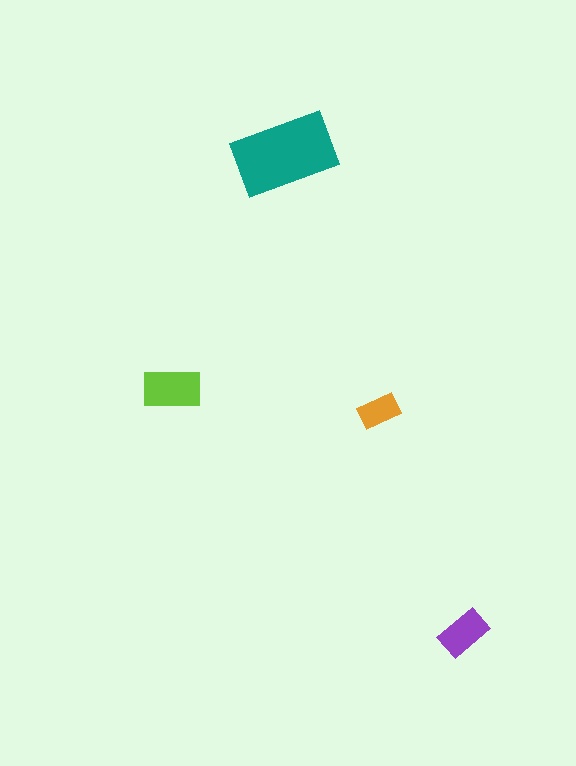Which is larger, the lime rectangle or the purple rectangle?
The lime one.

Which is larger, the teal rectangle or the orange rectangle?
The teal one.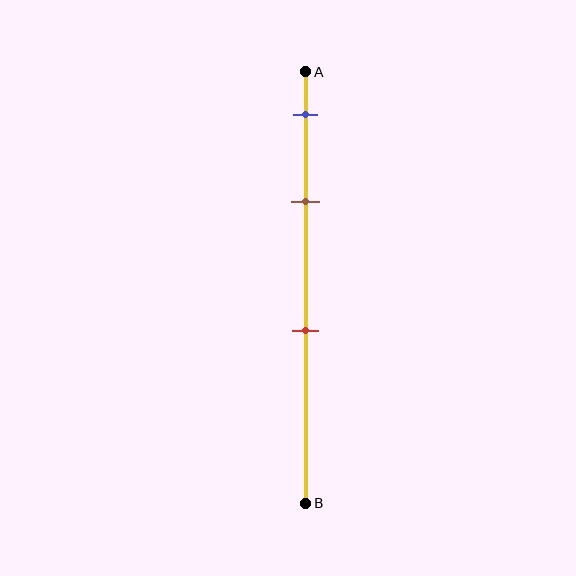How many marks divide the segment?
There are 3 marks dividing the segment.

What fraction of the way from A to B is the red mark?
The red mark is approximately 60% (0.6) of the way from A to B.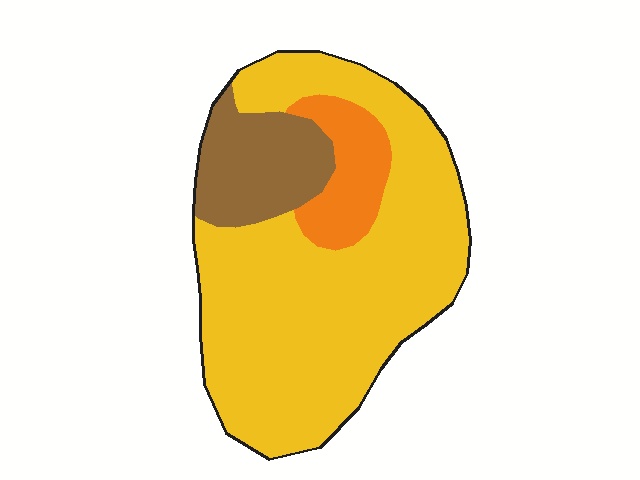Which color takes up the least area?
Orange, at roughly 10%.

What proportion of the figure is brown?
Brown covers around 15% of the figure.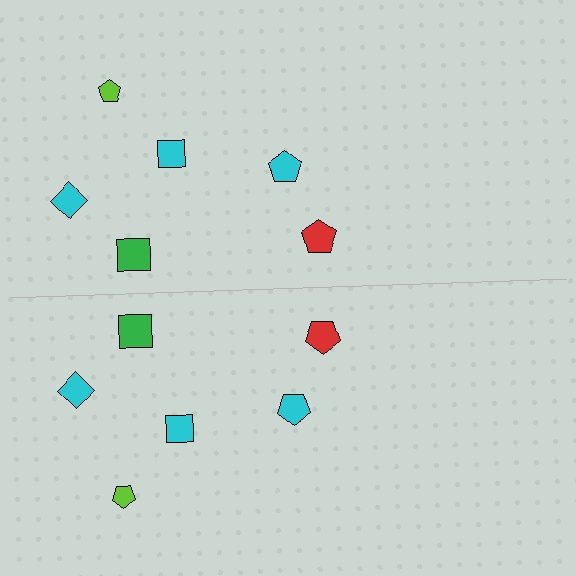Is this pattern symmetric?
Yes, this pattern has bilateral (reflection) symmetry.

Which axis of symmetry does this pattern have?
The pattern has a horizontal axis of symmetry running through the center of the image.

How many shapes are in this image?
There are 12 shapes in this image.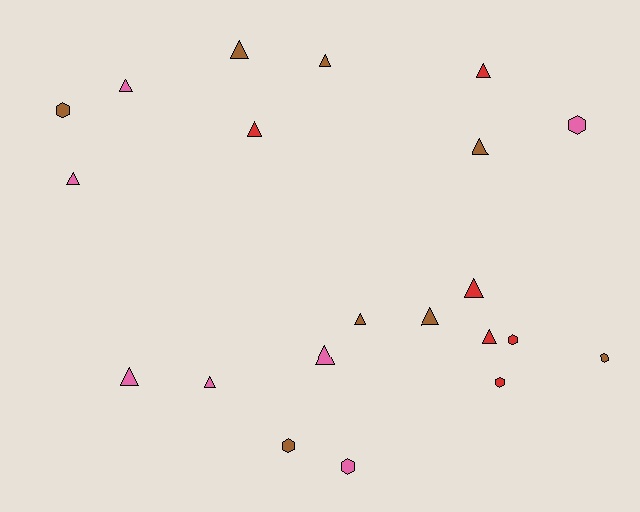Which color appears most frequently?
Brown, with 8 objects.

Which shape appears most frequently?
Triangle, with 14 objects.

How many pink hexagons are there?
There are 2 pink hexagons.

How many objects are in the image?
There are 21 objects.